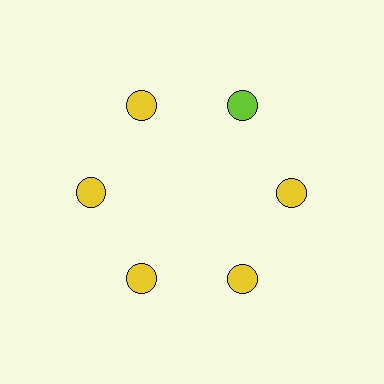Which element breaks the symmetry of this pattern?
The lime circle at roughly the 1 o'clock position breaks the symmetry. All other shapes are yellow circles.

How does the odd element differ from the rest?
It has a different color: lime instead of yellow.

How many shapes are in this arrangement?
There are 6 shapes arranged in a ring pattern.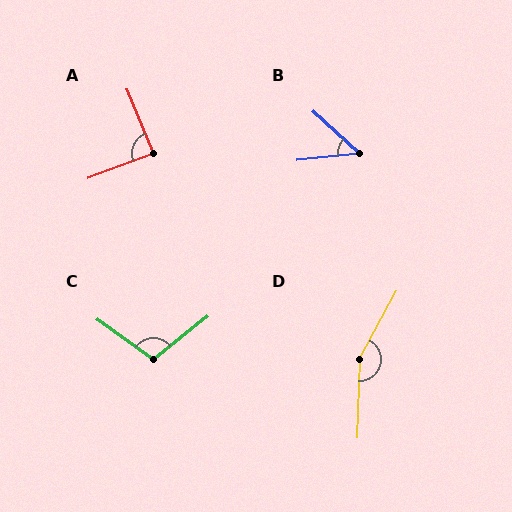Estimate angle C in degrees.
Approximately 105 degrees.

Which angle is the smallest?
B, at approximately 49 degrees.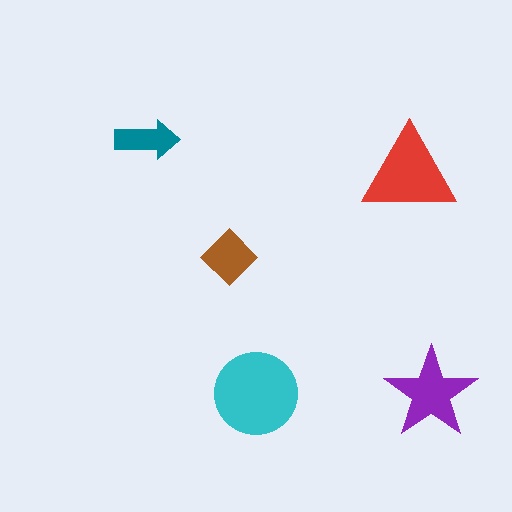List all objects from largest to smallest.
The cyan circle, the red triangle, the purple star, the brown diamond, the teal arrow.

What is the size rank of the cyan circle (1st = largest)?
1st.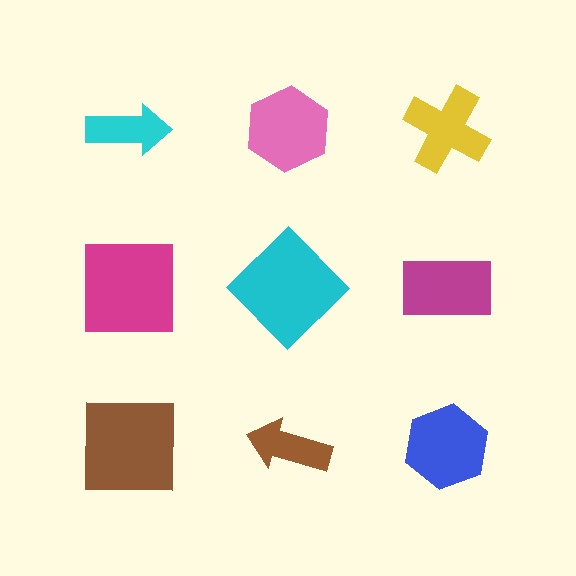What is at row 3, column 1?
A brown square.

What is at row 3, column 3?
A blue hexagon.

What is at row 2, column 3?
A magenta rectangle.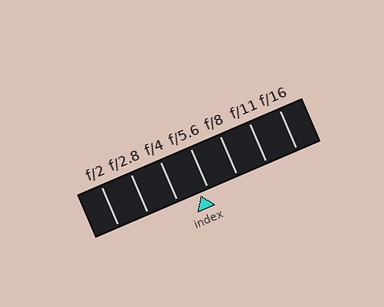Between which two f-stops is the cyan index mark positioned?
The index mark is between f/4 and f/5.6.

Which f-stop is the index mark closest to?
The index mark is closest to f/5.6.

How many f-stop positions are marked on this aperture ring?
There are 7 f-stop positions marked.